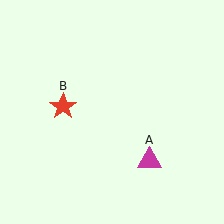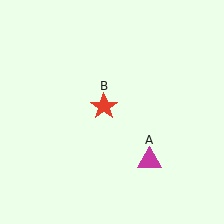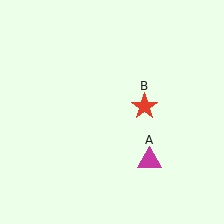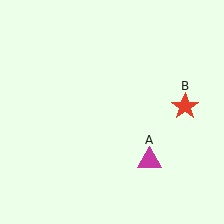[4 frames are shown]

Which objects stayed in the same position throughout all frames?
Magenta triangle (object A) remained stationary.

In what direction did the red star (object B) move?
The red star (object B) moved right.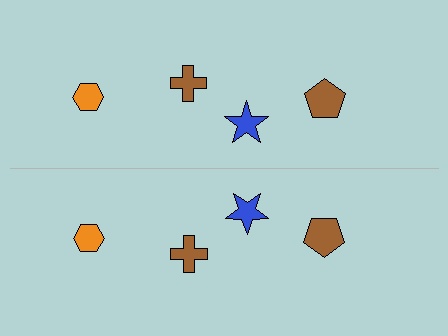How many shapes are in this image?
There are 8 shapes in this image.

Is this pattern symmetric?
Yes, this pattern has bilateral (reflection) symmetry.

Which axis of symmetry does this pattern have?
The pattern has a horizontal axis of symmetry running through the center of the image.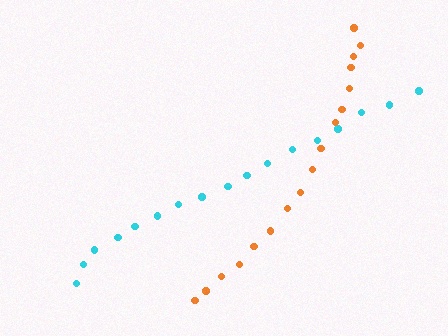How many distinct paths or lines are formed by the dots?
There are 2 distinct paths.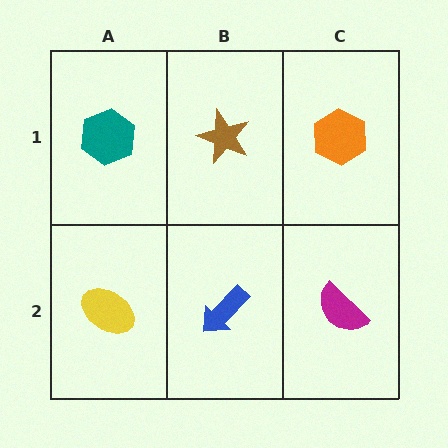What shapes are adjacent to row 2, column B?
A brown star (row 1, column B), a yellow ellipse (row 2, column A), a magenta semicircle (row 2, column C).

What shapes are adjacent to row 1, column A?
A yellow ellipse (row 2, column A), a brown star (row 1, column B).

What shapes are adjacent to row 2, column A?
A teal hexagon (row 1, column A), a blue arrow (row 2, column B).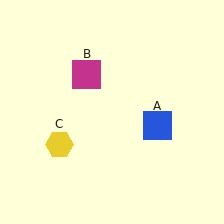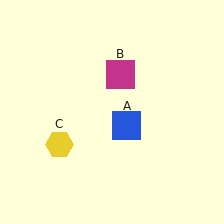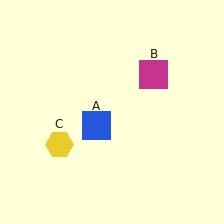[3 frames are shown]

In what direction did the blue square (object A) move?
The blue square (object A) moved left.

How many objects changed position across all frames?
2 objects changed position: blue square (object A), magenta square (object B).